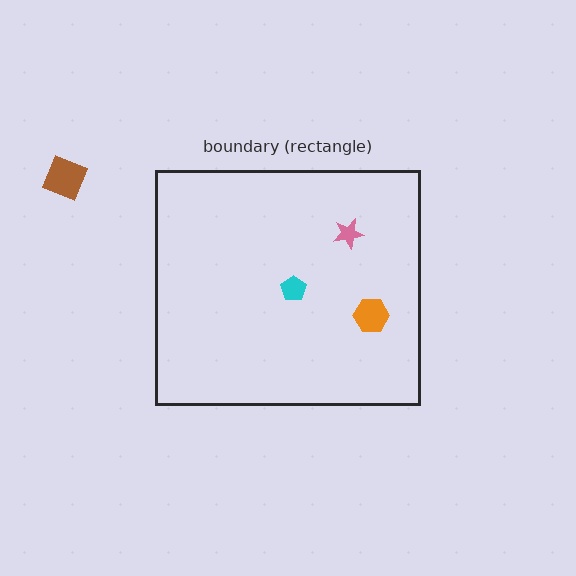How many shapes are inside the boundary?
3 inside, 1 outside.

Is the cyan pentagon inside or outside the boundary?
Inside.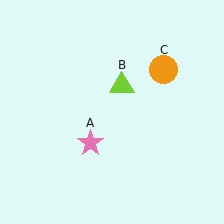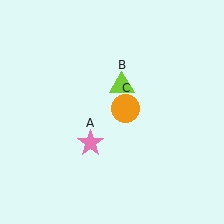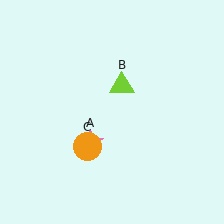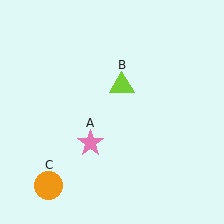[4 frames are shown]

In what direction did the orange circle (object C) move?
The orange circle (object C) moved down and to the left.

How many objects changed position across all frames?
1 object changed position: orange circle (object C).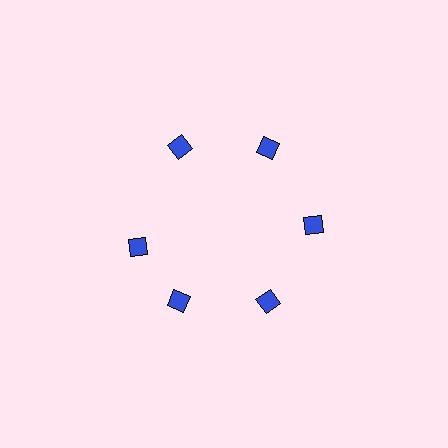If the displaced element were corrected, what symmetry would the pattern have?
It would have 6-fold rotational symmetry — the pattern would map onto itself every 60 degrees.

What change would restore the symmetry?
The symmetry would be restored by rotating it back into even spacing with its neighbors so that all 6 diamonds sit at equal angles and equal distance from the center.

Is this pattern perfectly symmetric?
No. The 6 blue diamonds are arranged in a ring, but one element near the 9 o'clock position is rotated out of alignment along the ring, breaking the 6-fold rotational symmetry.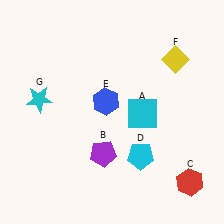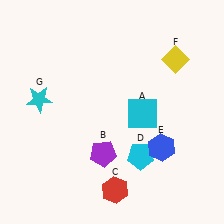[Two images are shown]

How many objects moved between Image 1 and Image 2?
2 objects moved between the two images.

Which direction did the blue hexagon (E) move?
The blue hexagon (E) moved right.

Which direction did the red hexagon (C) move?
The red hexagon (C) moved left.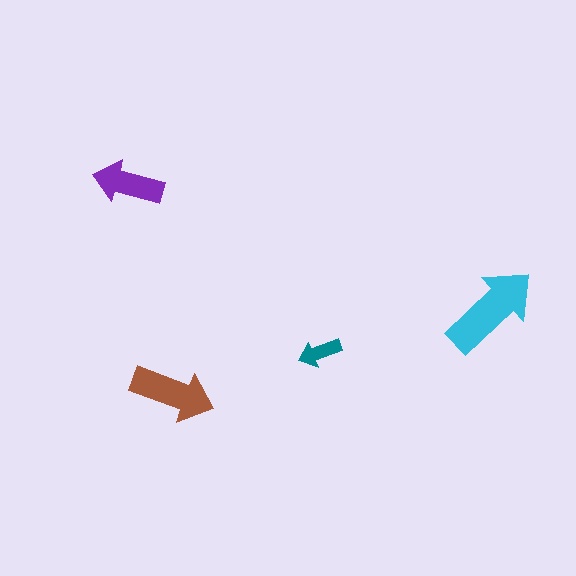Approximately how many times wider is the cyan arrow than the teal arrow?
About 2.5 times wider.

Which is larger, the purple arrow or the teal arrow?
The purple one.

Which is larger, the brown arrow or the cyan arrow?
The cyan one.